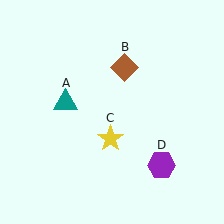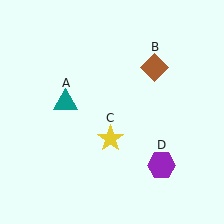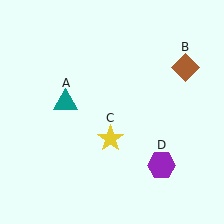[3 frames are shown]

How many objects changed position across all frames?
1 object changed position: brown diamond (object B).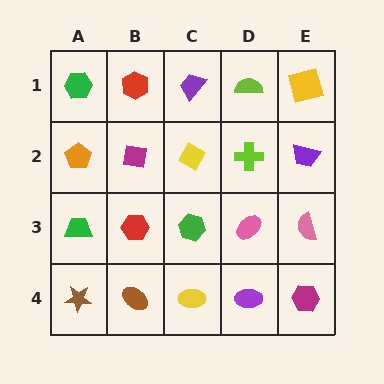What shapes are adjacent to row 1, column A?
An orange pentagon (row 2, column A), a red hexagon (row 1, column B).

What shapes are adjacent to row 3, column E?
A purple trapezoid (row 2, column E), a magenta hexagon (row 4, column E), a pink ellipse (row 3, column D).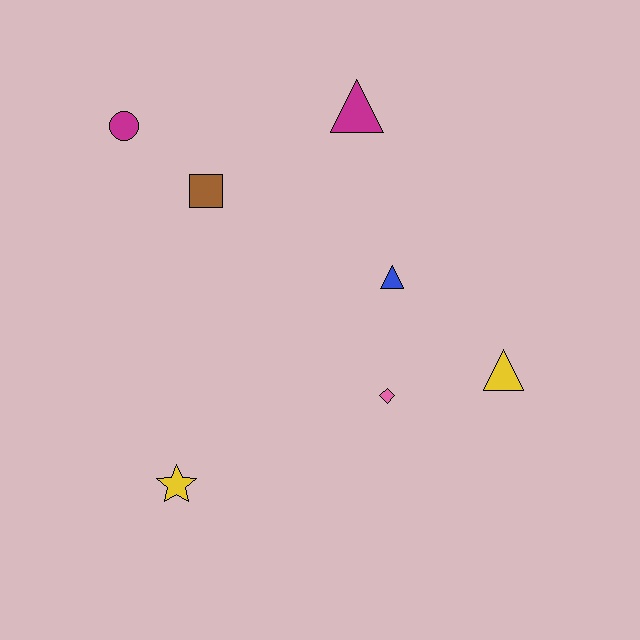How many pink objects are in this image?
There is 1 pink object.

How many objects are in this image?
There are 7 objects.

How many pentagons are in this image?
There are no pentagons.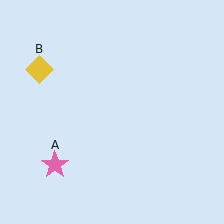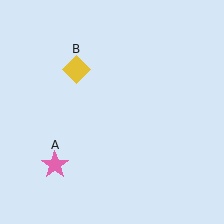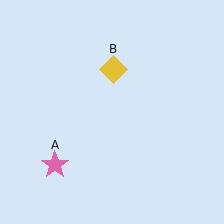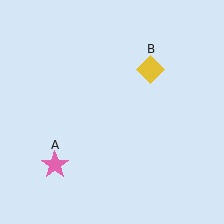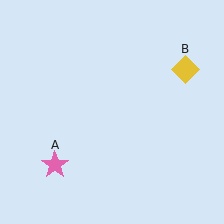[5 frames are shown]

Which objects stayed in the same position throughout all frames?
Pink star (object A) remained stationary.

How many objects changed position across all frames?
1 object changed position: yellow diamond (object B).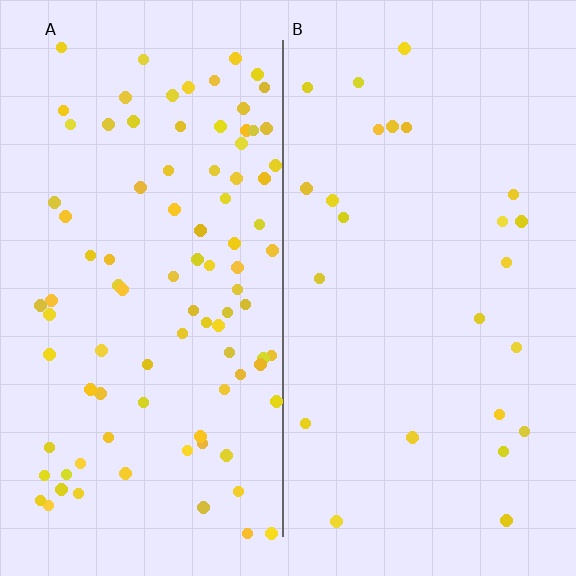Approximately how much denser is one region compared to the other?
Approximately 3.8× — region A over region B.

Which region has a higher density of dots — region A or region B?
A (the left).